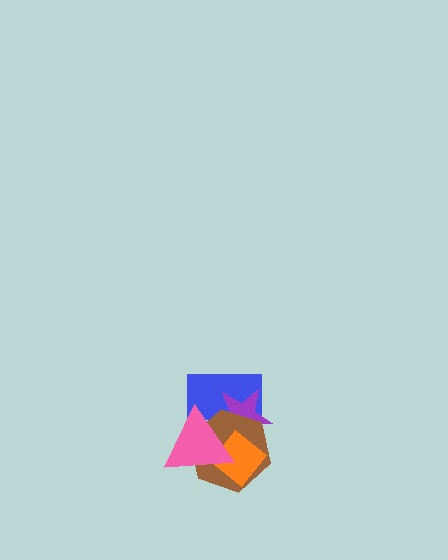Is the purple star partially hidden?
Yes, it is partially covered by another shape.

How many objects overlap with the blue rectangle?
3 objects overlap with the blue rectangle.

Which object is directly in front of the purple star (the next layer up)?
The brown hexagon is directly in front of the purple star.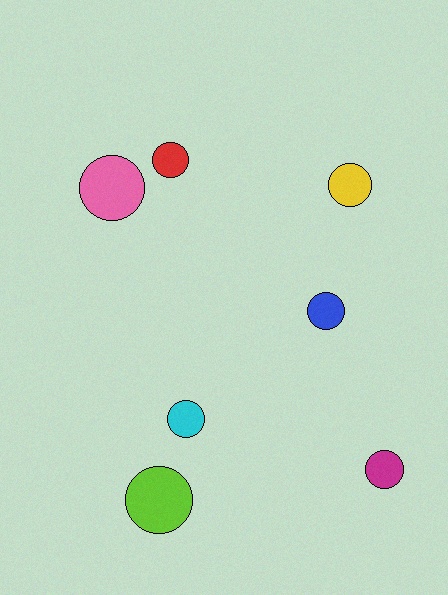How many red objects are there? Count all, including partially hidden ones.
There is 1 red object.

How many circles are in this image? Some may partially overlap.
There are 7 circles.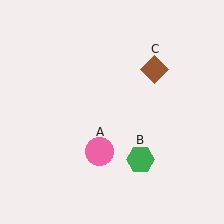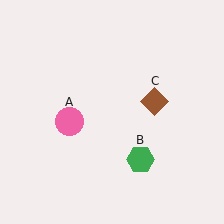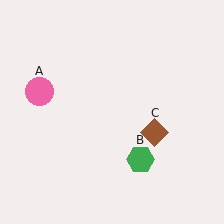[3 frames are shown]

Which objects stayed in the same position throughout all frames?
Green hexagon (object B) remained stationary.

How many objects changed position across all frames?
2 objects changed position: pink circle (object A), brown diamond (object C).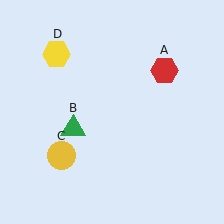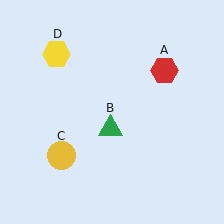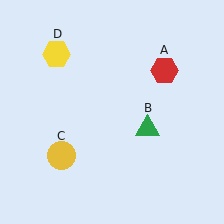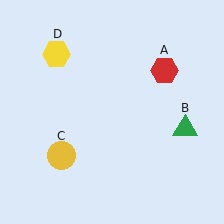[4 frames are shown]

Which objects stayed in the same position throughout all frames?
Red hexagon (object A) and yellow circle (object C) and yellow hexagon (object D) remained stationary.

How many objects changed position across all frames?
1 object changed position: green triangle (object B).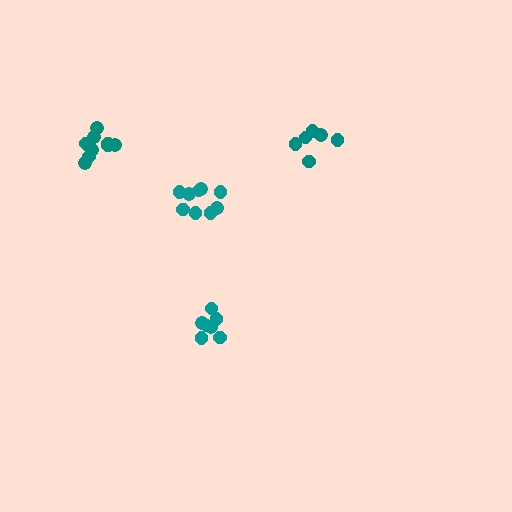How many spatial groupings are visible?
There are 4 spatial groupings.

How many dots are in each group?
Group 1: 10 dots, Group 2: 6 dots, Group 3: 7 dots, Group 4: 9 dots (32 total).